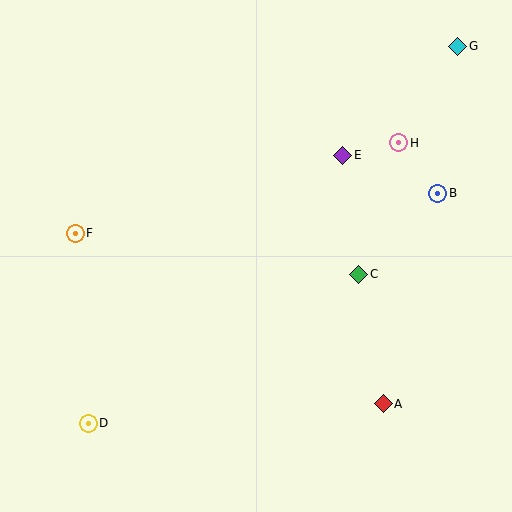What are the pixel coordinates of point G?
Point G is at (458, 46).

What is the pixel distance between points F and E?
The distance between F and E is 278 pixels.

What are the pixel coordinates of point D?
Point D is at (88, 423).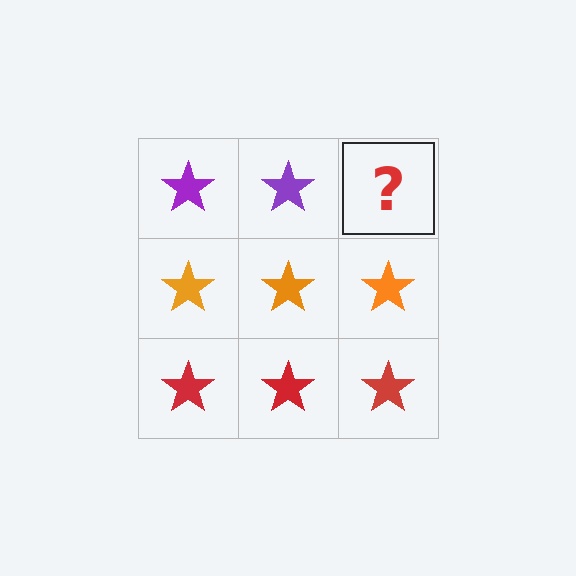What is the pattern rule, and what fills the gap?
The rule is that each row has a consistent color. The gap should be filled with a purple star.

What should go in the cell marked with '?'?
The missing cell should contain a purple star.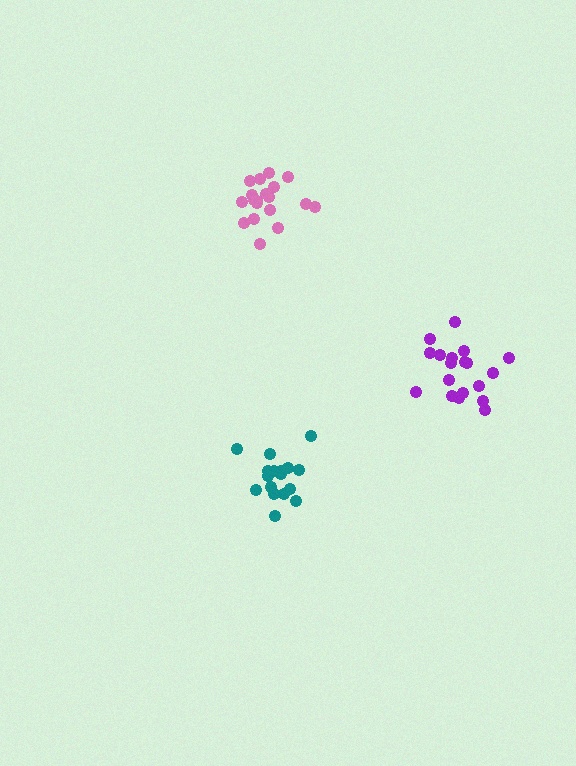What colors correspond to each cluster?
The clusters are colored: purple, pink, teal.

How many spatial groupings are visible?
There are 3 spatial groupings.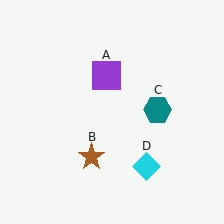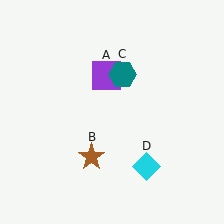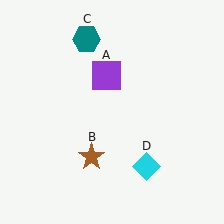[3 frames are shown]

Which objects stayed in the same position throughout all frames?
Purple square (object A) and brown star (object B) and cyan diamond (object D) remained stationary.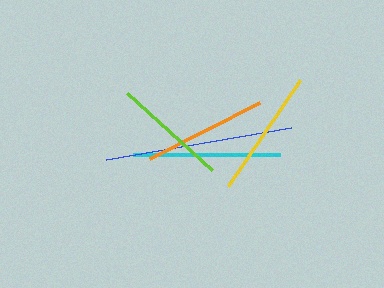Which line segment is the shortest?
The lime line is the shortest at approximately 115 pixels.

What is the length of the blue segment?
The blue segment is approximately 187 pixels long.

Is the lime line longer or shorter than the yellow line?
The yellow line is longer than the lime line.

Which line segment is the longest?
The blue line is the longest at approximately 187 pixels.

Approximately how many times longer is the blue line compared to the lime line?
The blue line is approximately 1.6 times the length of the lime line.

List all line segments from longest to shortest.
From longest to shortest: blue, cyan, yellow, orange, lime.